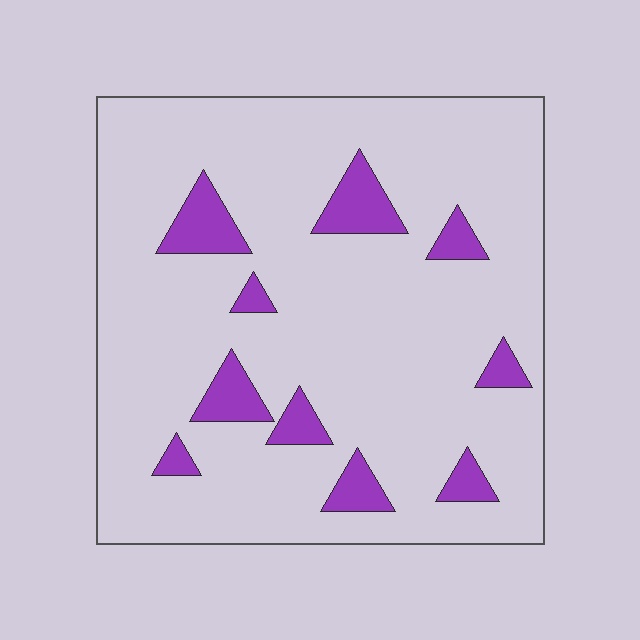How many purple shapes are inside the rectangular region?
10.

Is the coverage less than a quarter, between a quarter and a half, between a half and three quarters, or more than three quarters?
Less than a quarter.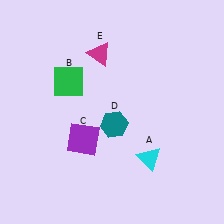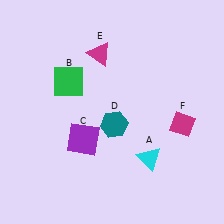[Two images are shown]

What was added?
A magenta diamond (F) was added in Image 2.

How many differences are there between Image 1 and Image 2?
There is 1 difference between the two images.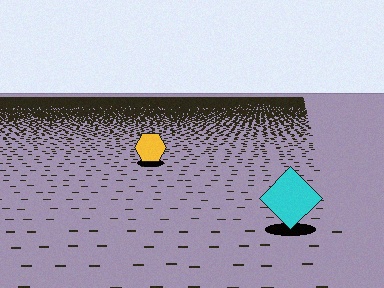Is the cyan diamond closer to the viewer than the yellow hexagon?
Yes. The cyan diamond is closer — you can tell from the texture gradient: the ground texture is coarser near it.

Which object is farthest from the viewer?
The yellow hexagon is farthest from the viewer. It appears smaller and the ground texture around it is denser.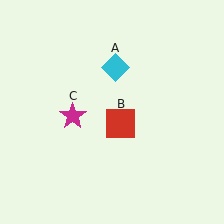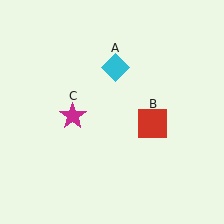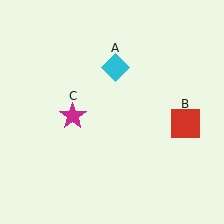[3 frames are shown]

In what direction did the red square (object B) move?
The red square (object B) moved right.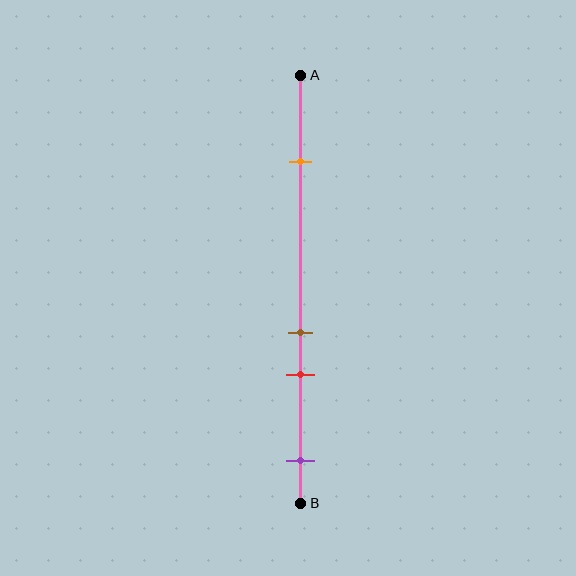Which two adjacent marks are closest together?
The brown and red marks are the closest adjacent pair.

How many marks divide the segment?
There are 4 marks dividing the segment.